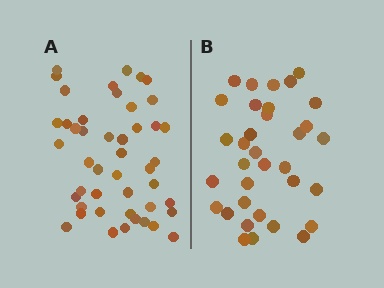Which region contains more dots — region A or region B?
Region A (the left region) has more dots.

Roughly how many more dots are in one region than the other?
Region A has roughly 12 or so more dots than region B.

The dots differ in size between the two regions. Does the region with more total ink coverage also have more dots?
No. Region B has more total ink coverage because its dots are larger, but region A actually contains more individual dots. Total area can be misleading — the number of items is what matters here.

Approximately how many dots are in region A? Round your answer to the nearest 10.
About 50 dots. (The exact count is 46, which rounds to 50.)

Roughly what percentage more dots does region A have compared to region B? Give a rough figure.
About 35% more.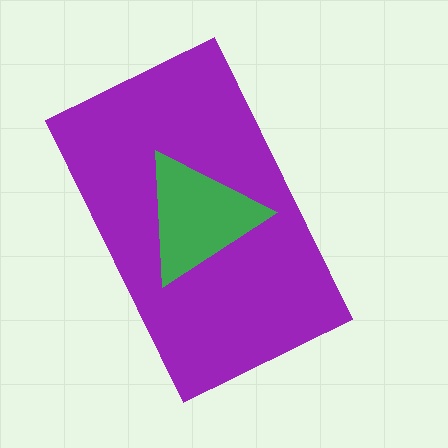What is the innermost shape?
The green triangle.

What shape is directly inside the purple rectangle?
The green triangle.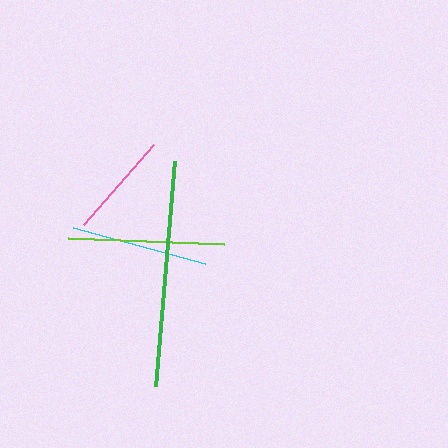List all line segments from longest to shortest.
From longest to shortest: green, lime, cyan, pink.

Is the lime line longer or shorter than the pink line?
The lime line is longer than the pink line.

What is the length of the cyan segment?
The cyan segment is approximately 137 pixels long.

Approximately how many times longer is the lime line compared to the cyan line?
The lime line is approximately 1.1 times the length of the cyan line.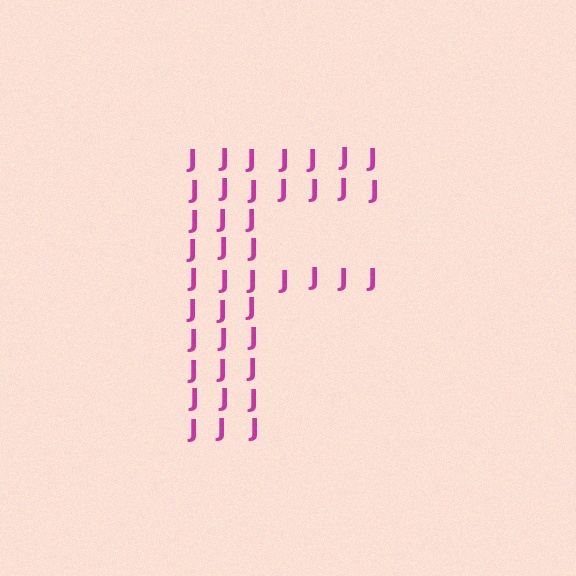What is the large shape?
The large shape is the letter F.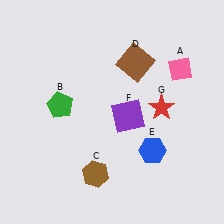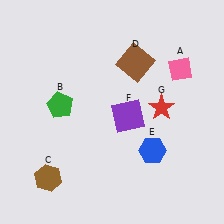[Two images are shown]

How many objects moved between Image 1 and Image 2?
1 object moved between the two images.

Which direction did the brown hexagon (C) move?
The brown hexagon (C) moved left.